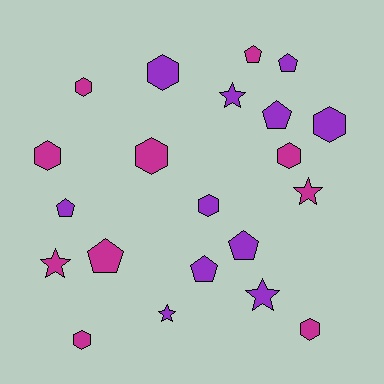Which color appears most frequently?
Purple, with 11 objects.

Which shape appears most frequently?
Hexagon, with 9 objects.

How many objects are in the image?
There are 21 objects.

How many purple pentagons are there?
There are 5 purple pentagons.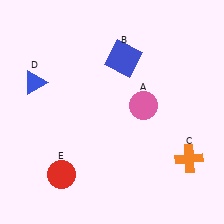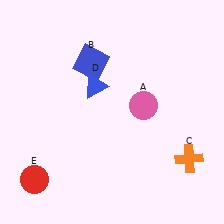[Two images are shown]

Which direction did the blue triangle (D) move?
The blue triangle (D) moved right.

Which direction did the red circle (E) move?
The red circle (E) moved left.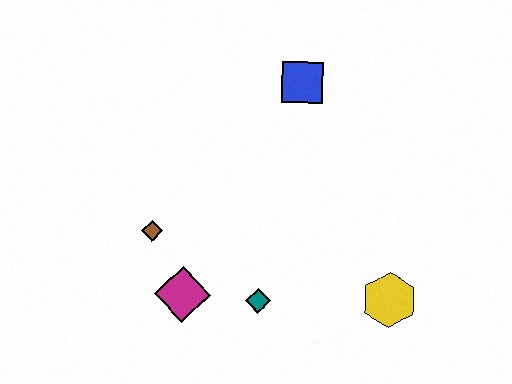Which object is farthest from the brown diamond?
The yellow hexagon is farthest from the brown diamond.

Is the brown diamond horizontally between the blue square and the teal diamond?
No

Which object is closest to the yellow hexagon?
The teal diamond is closest to the yellow hexagon.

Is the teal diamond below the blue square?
Yes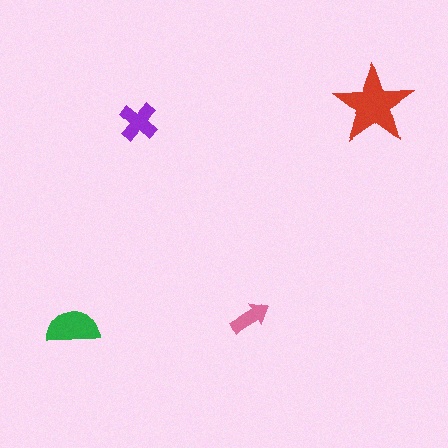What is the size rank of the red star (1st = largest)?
1st.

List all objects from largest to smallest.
The red star, the green semicircle, the purple cross, the pink arrow.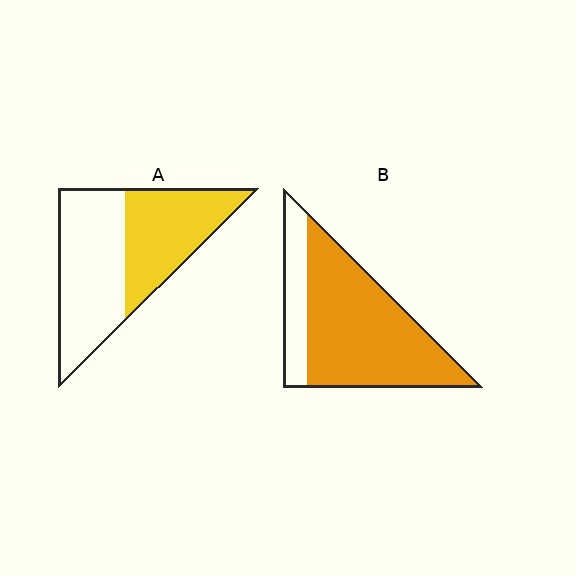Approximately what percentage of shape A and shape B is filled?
A is approximately 45% and B is approximately 75%.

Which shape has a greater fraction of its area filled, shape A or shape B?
Shape B.